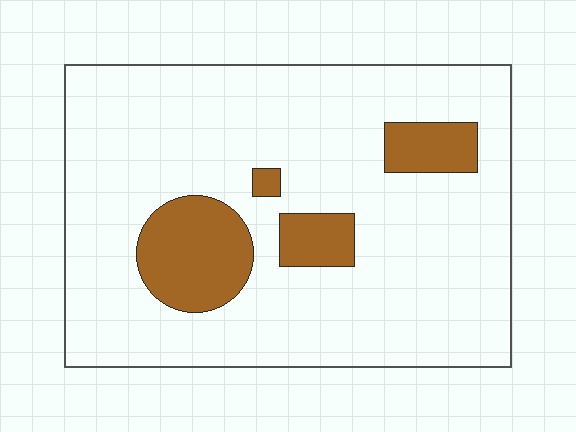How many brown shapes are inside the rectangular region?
4.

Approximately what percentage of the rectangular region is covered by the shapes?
Approximately 15%.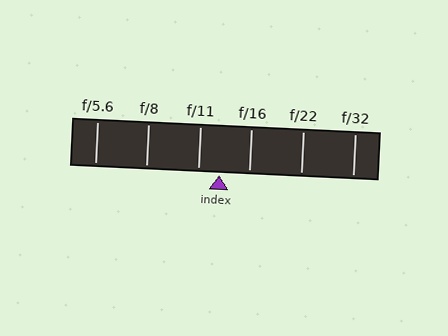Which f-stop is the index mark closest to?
The index mark is closest to f/11.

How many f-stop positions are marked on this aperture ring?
There are 6 f-stop positions marked.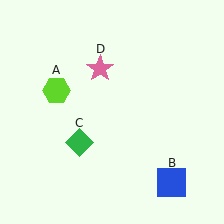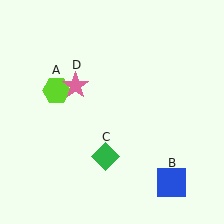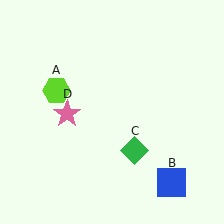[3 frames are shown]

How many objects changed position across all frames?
2 objects changed position: green diamond (object C), pink star (object D).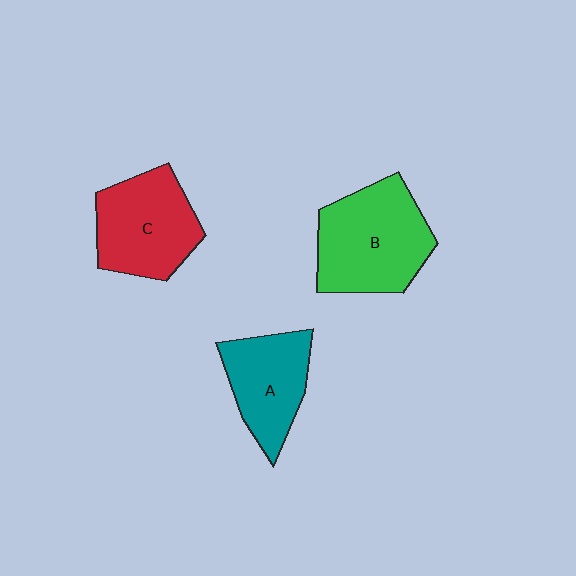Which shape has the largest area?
Shape B (green).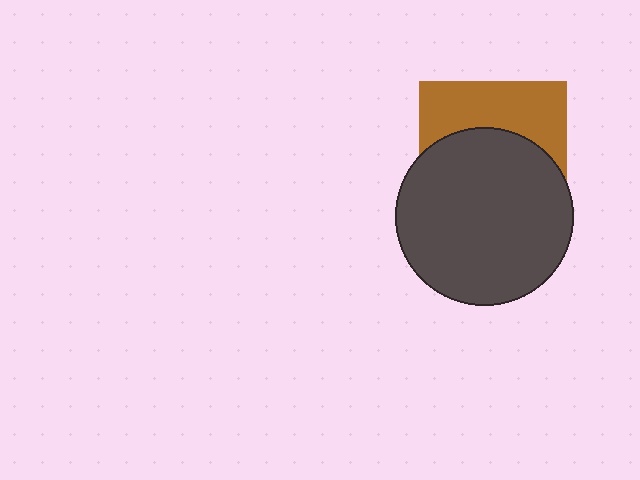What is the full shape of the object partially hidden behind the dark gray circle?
The partially hidden object is a brown square.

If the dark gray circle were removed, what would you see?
You would see the complete brown square.